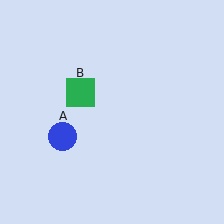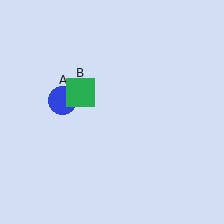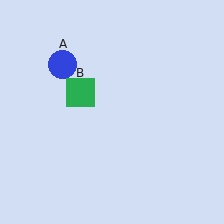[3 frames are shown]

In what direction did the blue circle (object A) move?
The blue circle (object A) moved up.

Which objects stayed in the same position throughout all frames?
Green square (object B) remained stationary.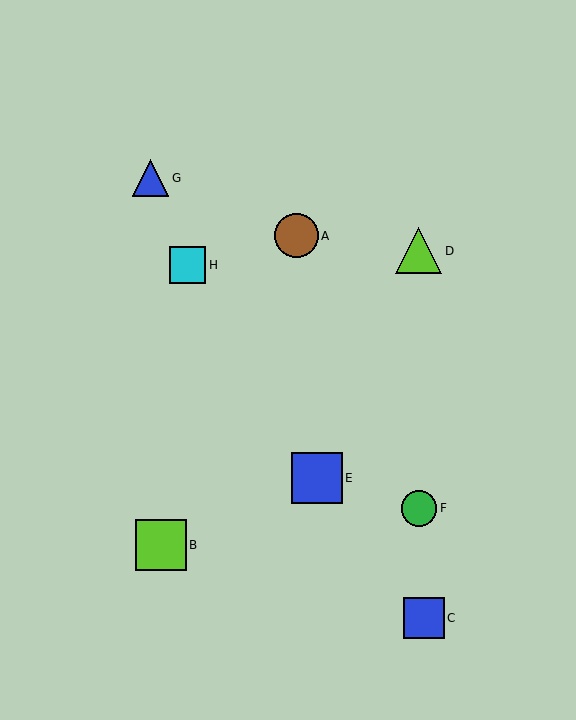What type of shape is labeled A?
Shape A is a brown circle.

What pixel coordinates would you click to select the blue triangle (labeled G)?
Click at (151, 178) to select the blue triangle G.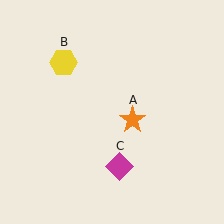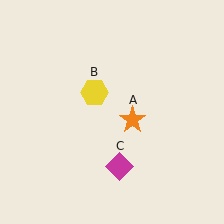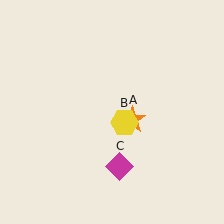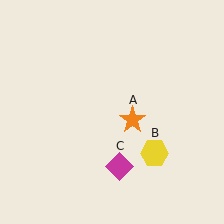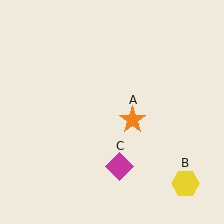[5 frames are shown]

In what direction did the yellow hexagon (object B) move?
The yellow hexagon (object B) moved down and to the right.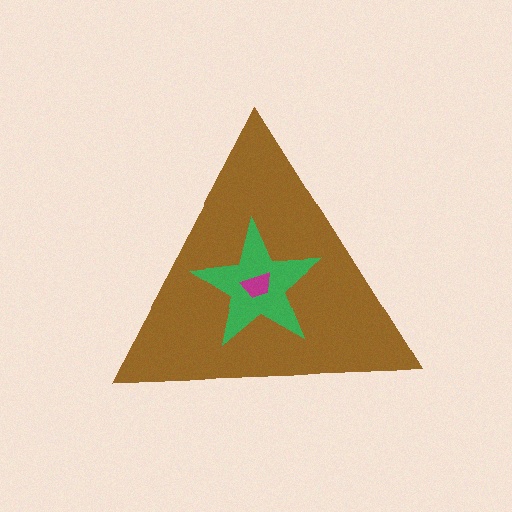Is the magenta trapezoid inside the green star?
Yes.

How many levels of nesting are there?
3.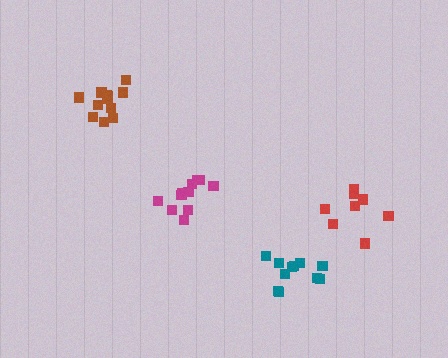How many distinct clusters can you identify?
There are 4 distinct clusters.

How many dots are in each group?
Group 1: 11 dots, Group 2: 8 dots, Group 3: 12 dots, Group 4: 11 dots (42 total).